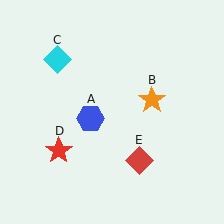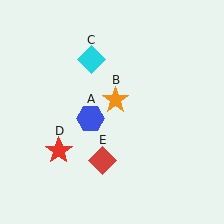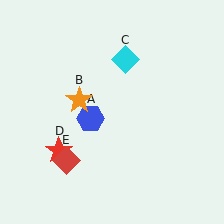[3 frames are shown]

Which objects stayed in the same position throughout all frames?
Blue hexagon (object A) and red star (object D) remained stationary.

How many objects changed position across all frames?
3 objects changed position: orange star (object B), cyan diamond (object C), red diamond (object E).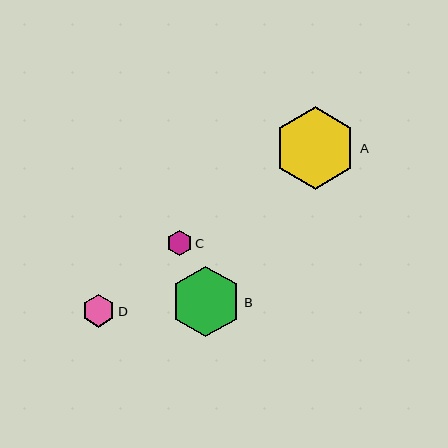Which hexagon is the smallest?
Hexagon C is the smallest with a size of approximately 25 pixels.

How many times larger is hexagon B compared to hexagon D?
Hexagon B is approximately 2.2 times the size of hexagon D.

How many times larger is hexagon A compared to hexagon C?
Hexagon A is approximately 3.3 times the size of hexagon C.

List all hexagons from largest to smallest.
From largest to smallest: A, B, D, C.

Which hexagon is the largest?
Hexagon A is the largest with a size of approximately 83 pixels.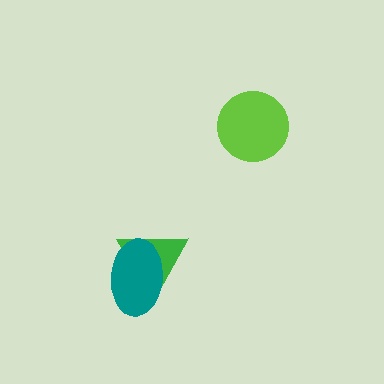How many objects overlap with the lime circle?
0 objects overlap with the lime circle.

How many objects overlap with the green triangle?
1 object overlaps with the green triangle.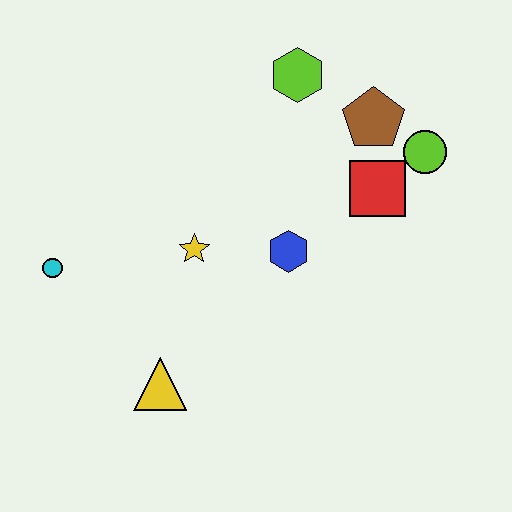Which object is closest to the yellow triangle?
The yellow star is closest to the yellow triangle.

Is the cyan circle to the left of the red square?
Yes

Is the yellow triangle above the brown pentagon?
No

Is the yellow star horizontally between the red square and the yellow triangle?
Yes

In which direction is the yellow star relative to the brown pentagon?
The yellow star is to the left of the brown pentagon.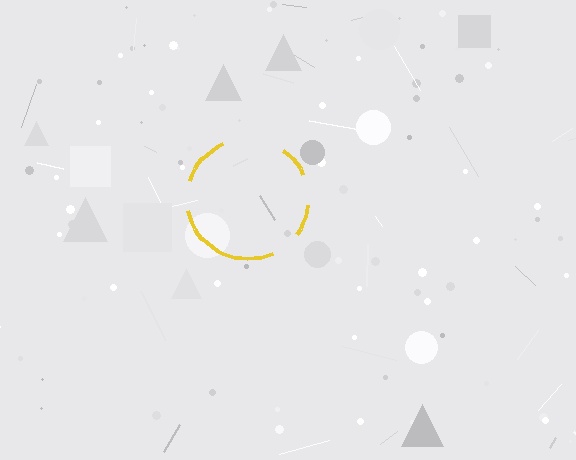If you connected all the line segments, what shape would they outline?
They would outline a circle.